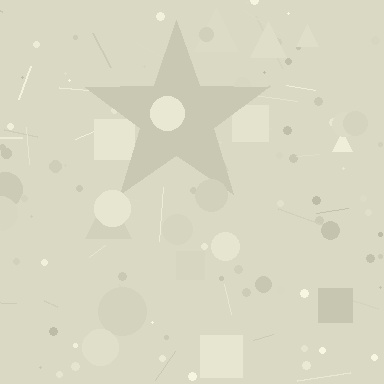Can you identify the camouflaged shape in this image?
The camouflaged shape is a star.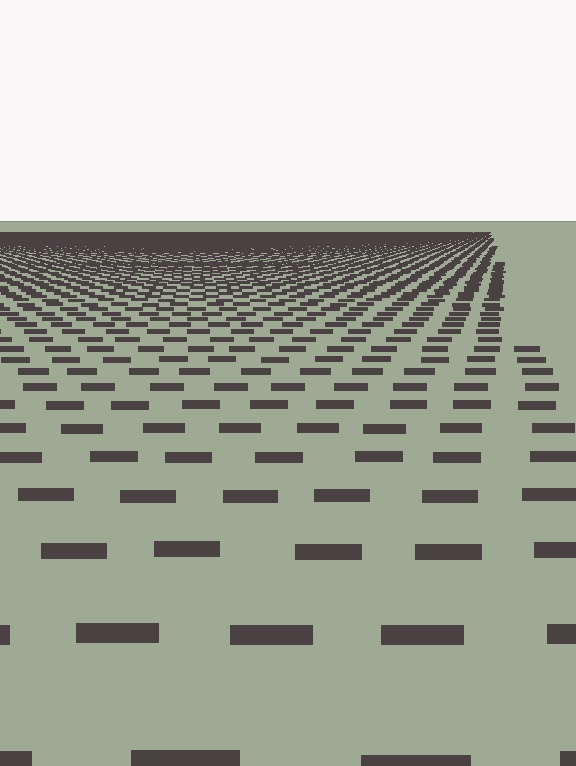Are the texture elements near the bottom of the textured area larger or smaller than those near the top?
Larger. Near the bottom, elements are closer to the viewer and appear at a bigger on-screen size.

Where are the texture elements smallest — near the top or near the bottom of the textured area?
Near the top.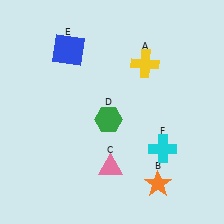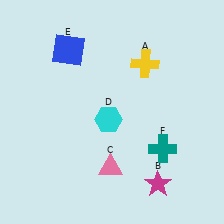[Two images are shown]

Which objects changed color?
B changed from orange to magenta. D changed from green to cyan. F changed from cyan to teal.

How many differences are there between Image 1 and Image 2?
There are 3 differences between the two images.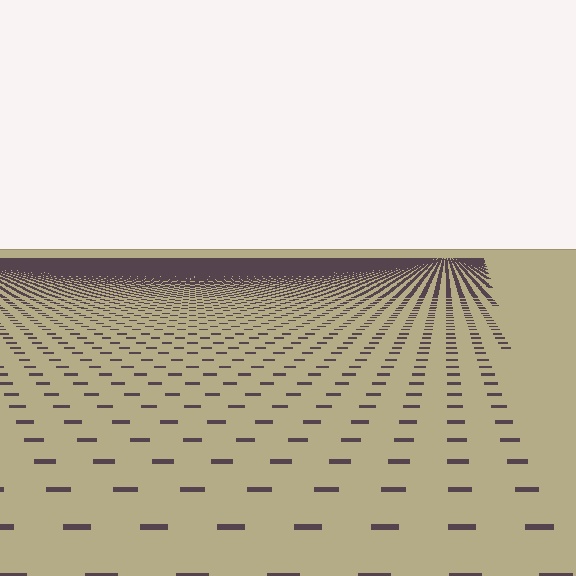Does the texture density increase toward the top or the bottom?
Density increases toward the top.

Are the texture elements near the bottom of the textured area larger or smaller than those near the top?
Larger. Near the bottom, elements are closer to the viewer and appear at a bigger on-screen size.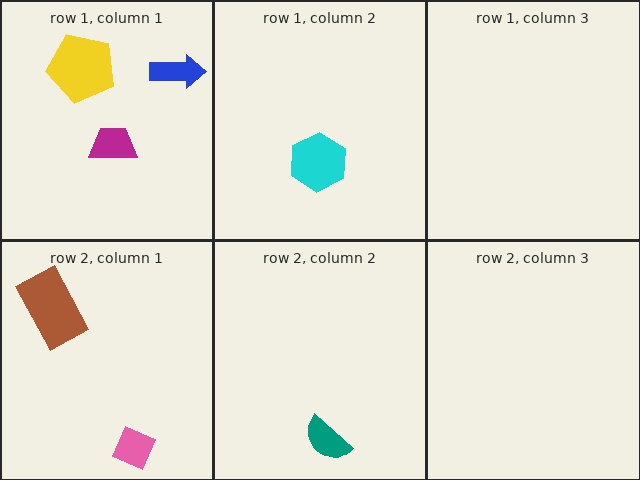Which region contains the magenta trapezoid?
The row 1, column 1 region.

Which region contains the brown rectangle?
The row 2, column 1 region.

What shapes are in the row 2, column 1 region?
The brown rectangle, the pink diamond.